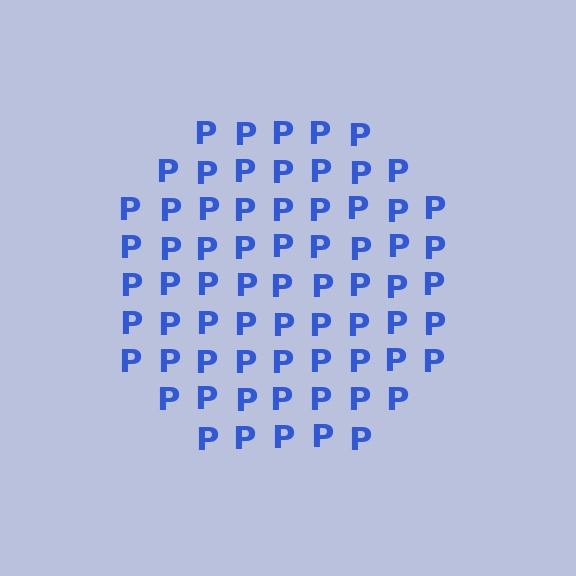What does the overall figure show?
The overall figure shows a circle.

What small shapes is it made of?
It is made of small letter P's.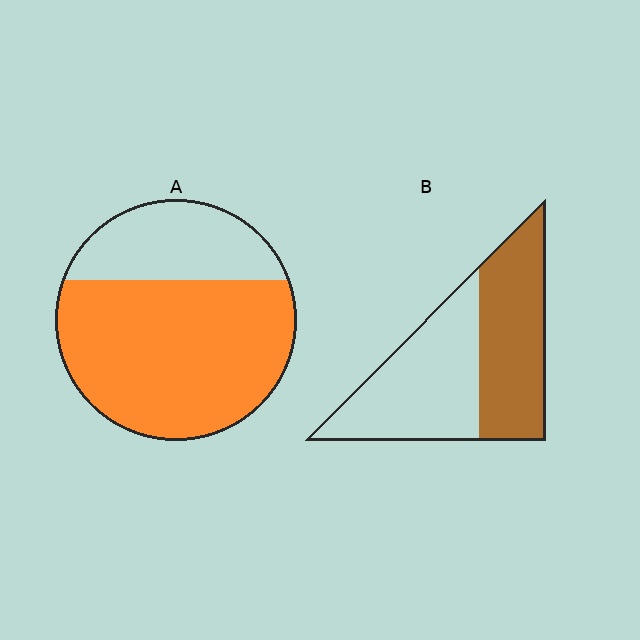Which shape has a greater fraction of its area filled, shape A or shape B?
Shape A.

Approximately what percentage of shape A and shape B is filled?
A is approximately 70% and B is approximately 50%.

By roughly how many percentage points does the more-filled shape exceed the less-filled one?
By roughly 25 percentage points (A over B).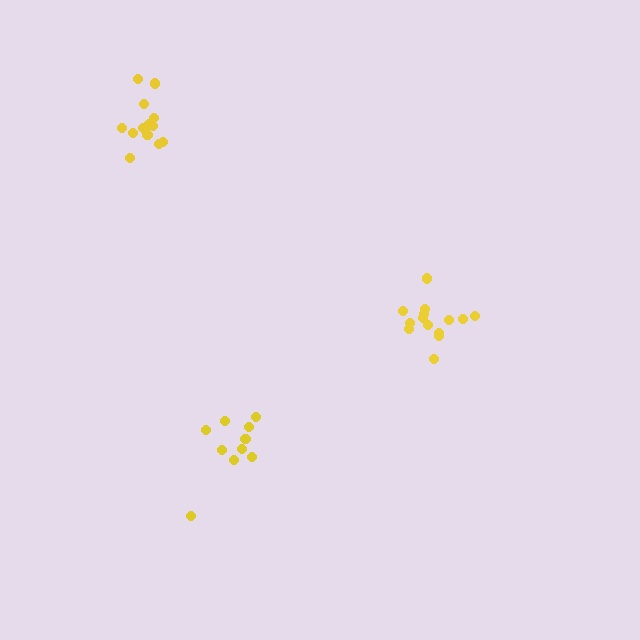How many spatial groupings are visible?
There are 3 spatial groupings.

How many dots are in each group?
Group 1: 14 dots, Group 2: 11 dots, Group 3: 14 dots (39 total).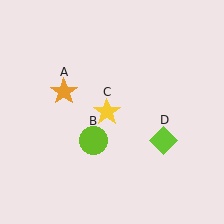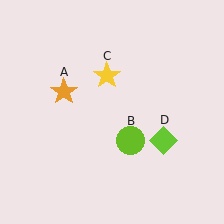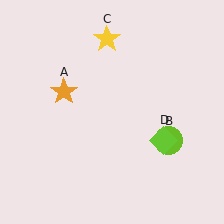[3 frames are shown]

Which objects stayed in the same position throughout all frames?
Orange star (object A) and lime diamond (object D) remained stationary.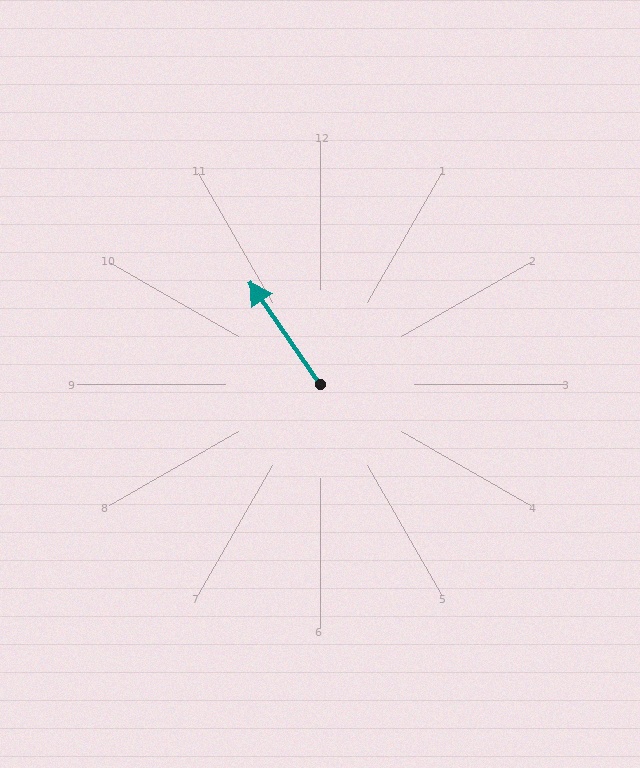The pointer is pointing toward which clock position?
Roughly 11 o'clock.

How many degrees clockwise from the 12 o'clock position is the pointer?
Approximately 325 degrees.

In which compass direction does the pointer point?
Northwest.